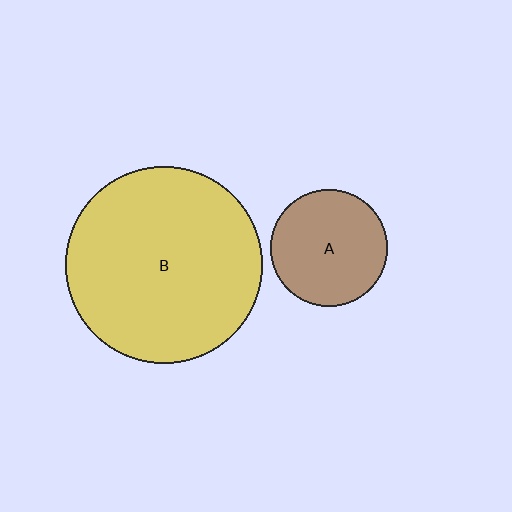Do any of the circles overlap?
No, none of the circles overlap.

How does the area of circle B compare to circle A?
Approximately 2.8 times.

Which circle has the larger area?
Circle B (yellow).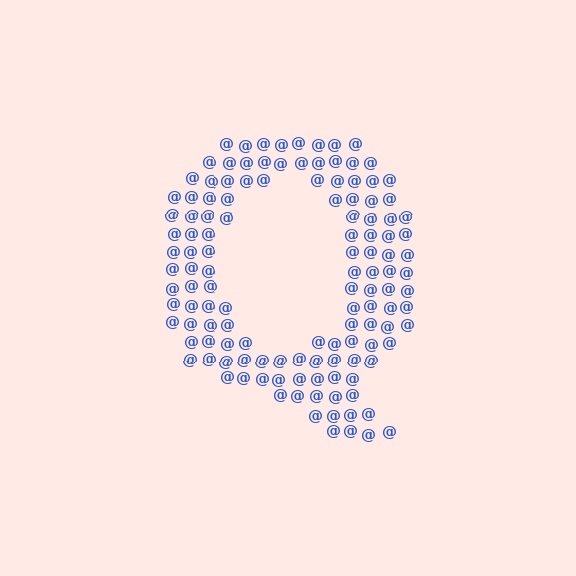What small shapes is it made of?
It is made of small at signs.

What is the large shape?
The large shape is the letter Q.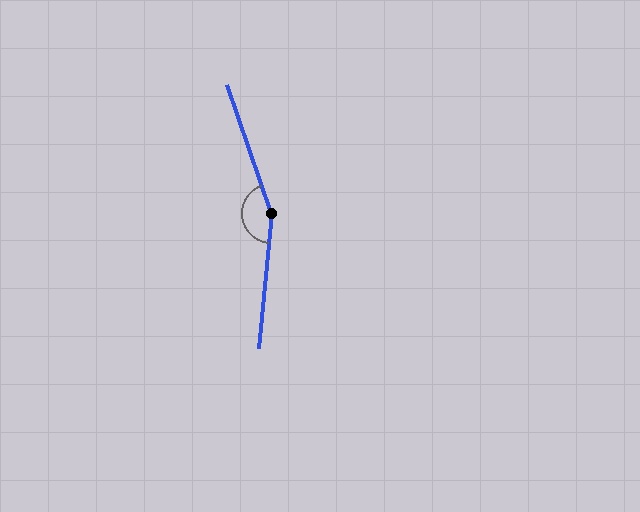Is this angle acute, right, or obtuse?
It is obtuse.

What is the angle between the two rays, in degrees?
Approximately 156 degrees.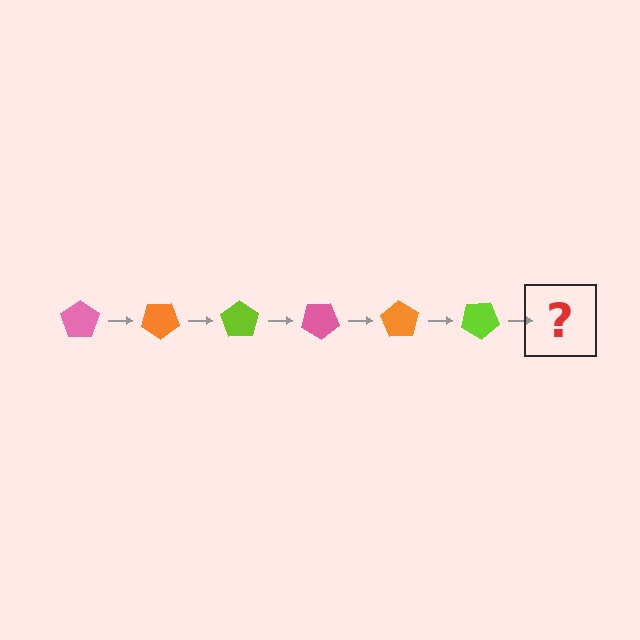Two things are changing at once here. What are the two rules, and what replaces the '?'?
The two rules are that it rotates 35 degrees each step and the color cycles through pink, orange, and lime. The '?' should be a pink pentagon, rotated 210 degrees from the start.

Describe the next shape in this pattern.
It should be a pink pentagon, rotated 210 degrees from the start.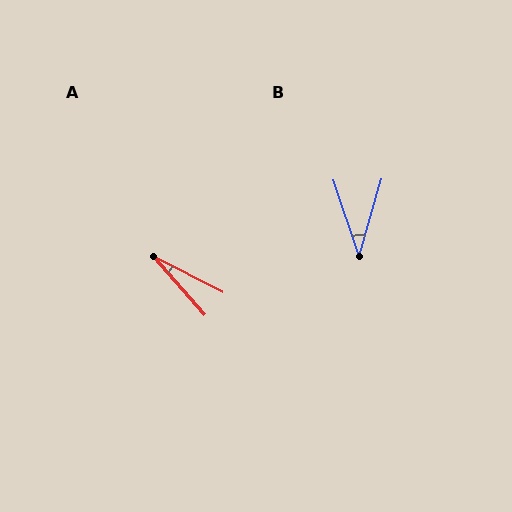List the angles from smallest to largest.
A (22°), B (35°).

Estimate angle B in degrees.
Approximately 35 degrees.